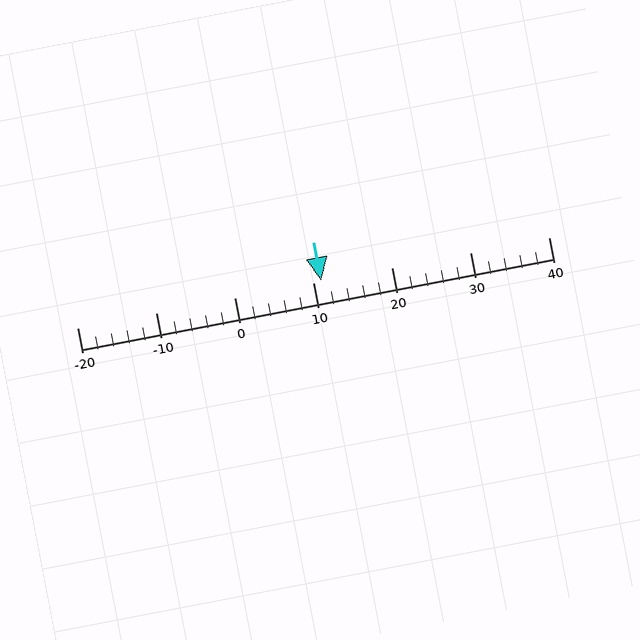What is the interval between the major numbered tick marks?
The major tick marks are spaced 10 units apart.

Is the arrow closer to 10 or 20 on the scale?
The arrow is closer to 10.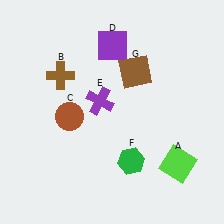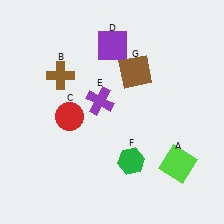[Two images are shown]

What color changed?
The circle (C) changed from brown in Image 1 to red in Image 2.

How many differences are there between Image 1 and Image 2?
There is 1 difference between the two images.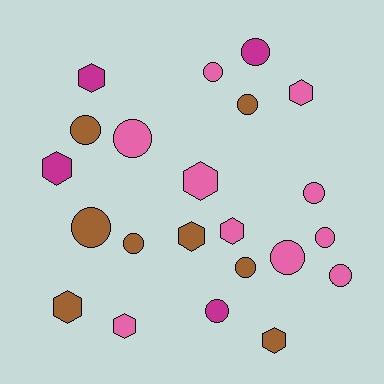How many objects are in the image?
There are 22 objects.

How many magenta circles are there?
There are 2 magenta circles.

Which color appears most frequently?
Pink, with 10 objects.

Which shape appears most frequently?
Circle, with 13 objects.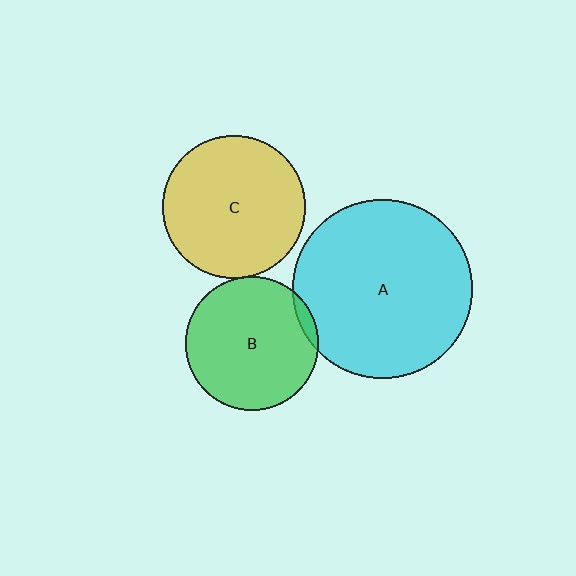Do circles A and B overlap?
Yes.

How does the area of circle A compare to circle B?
Approximately 1.8 times.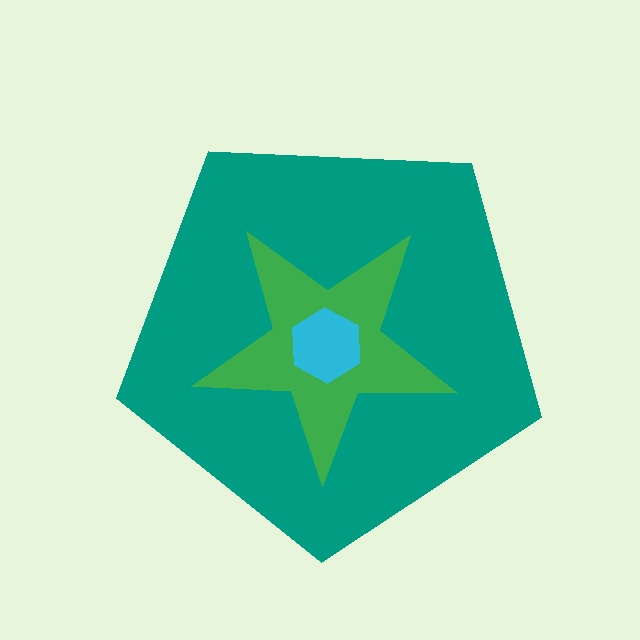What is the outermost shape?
The teal pentagon.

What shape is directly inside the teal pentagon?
The green star.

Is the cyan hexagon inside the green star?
Yes.